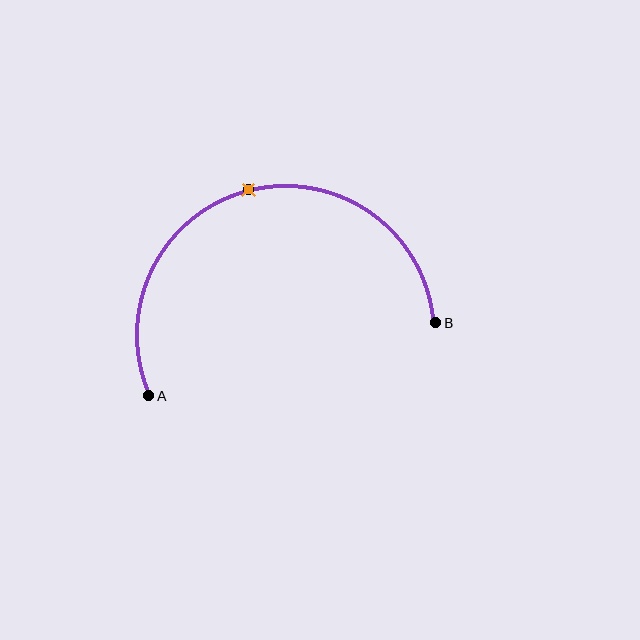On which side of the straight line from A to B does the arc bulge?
The arc bulges above the straight line connecting A and B.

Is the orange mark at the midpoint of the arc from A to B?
Yes. The orange mark lies on the arc at equal arc-length from both A and B — it is the arc midpoint.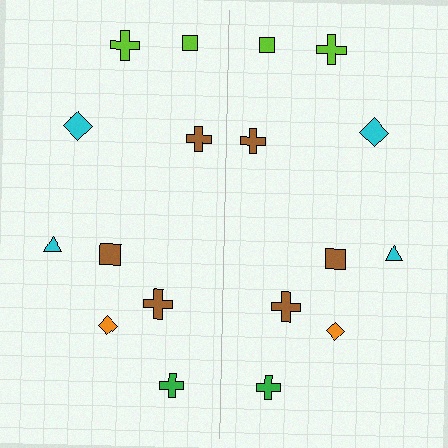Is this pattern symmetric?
Yes, this pattern has bilateral (reflection) symmetry.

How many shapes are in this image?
There are 18 shapes in this image.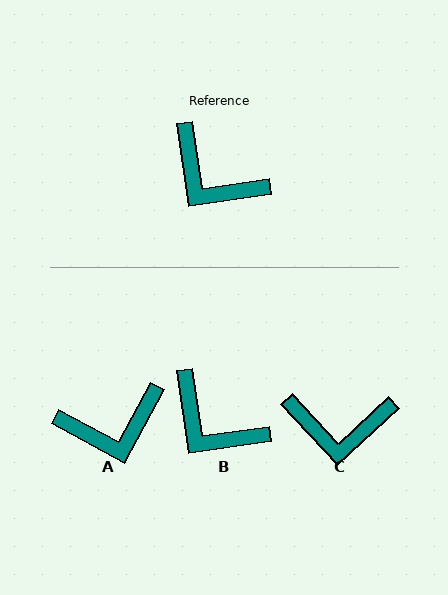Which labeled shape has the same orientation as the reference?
B.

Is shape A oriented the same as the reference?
No, it is off by about 53 degrees.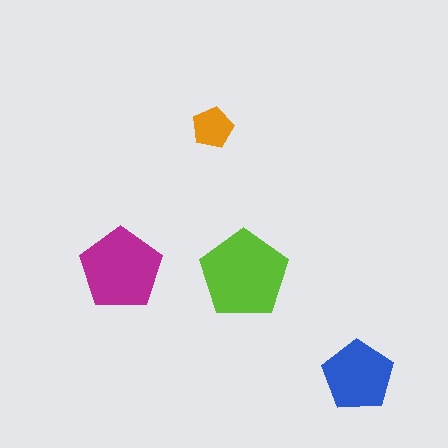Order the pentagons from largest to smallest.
the lime one, the magenta one, the blue one, the orange one.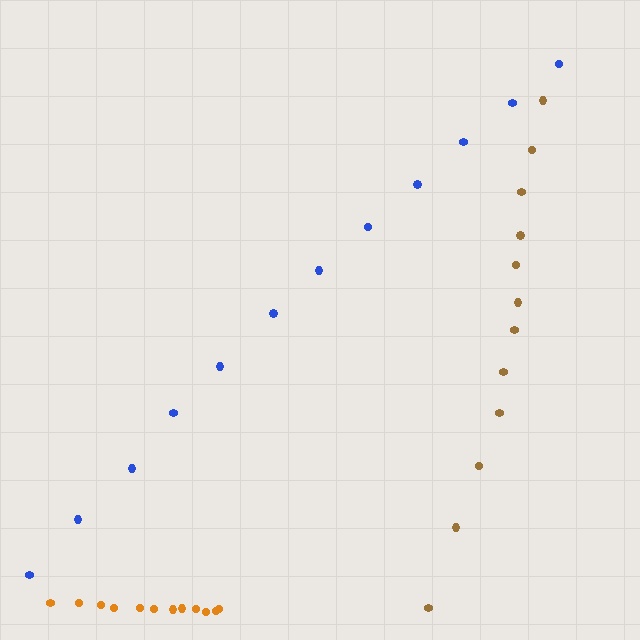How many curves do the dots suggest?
There are 3 distinct paths.